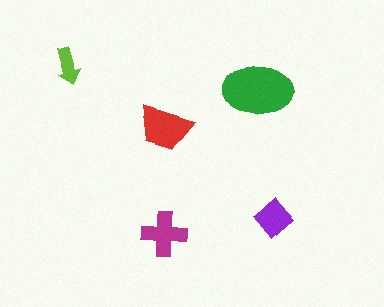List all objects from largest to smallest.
The green ellipse, the red trapezoid, the magenta cross, the purple diamond, the lime arrow.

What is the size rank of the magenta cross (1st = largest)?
3rd.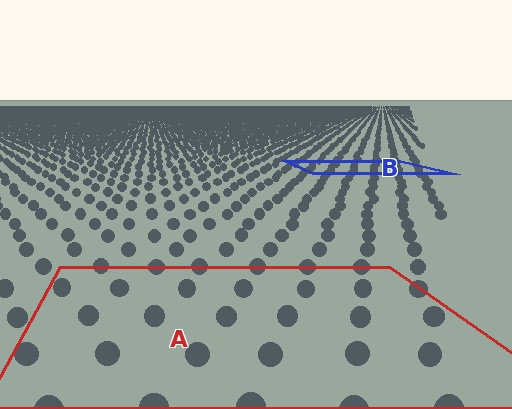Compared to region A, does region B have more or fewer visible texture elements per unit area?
Region B has more texture elements per unit area — they are packed more densely because it is farther away.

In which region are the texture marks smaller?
The texture marks are smaller in region B, because it is farther away.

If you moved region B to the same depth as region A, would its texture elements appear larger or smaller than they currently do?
They would appear larger. At a closer depth, the same texture elements are projected at a bigger on-screen size.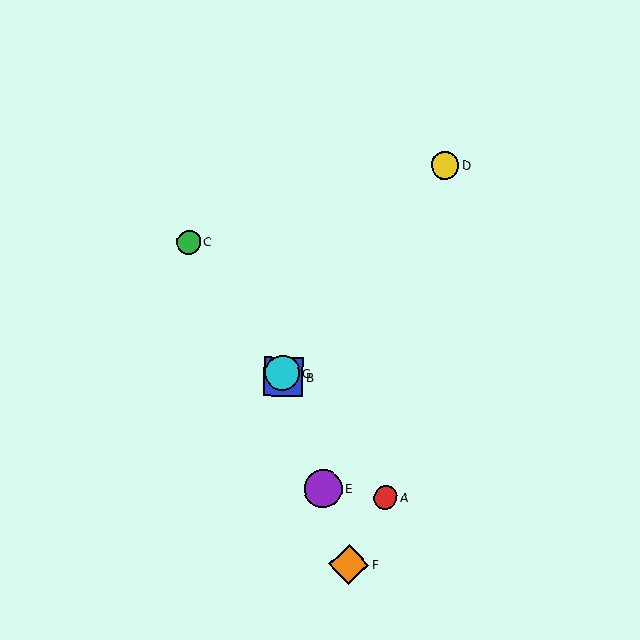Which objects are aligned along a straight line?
Objects B, E, F, G are aligned along a straight line.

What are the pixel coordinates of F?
Object F is at (349, 564).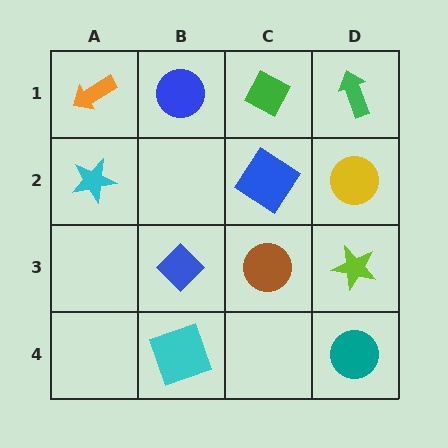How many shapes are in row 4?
2 shapes.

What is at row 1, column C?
A green diamond.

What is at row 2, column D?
A yellow circle.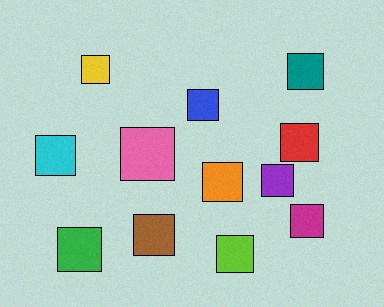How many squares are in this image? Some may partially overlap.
There are 12 squares.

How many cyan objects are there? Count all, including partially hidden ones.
There is 1 cyan object.